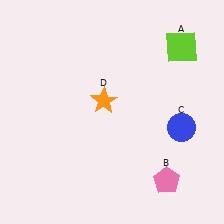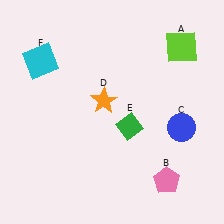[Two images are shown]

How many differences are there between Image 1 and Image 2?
There are 2 differences between the two images.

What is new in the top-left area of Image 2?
A cyan square (F) was added in the top-left area of Image 2.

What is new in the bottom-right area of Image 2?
A green diamond (E) was added in the bottom-right area of Image 2.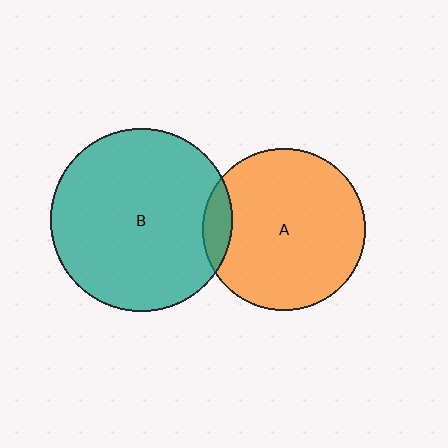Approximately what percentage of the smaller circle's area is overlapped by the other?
Approximately 10%.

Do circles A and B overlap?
Yes.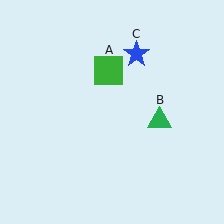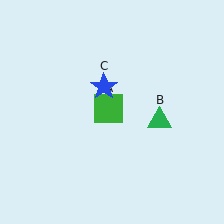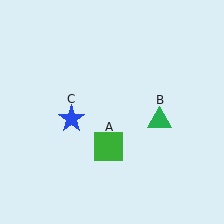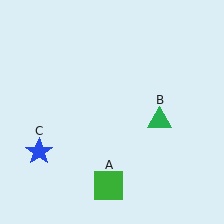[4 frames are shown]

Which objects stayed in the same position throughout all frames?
Green triangle (object B) remained stationary.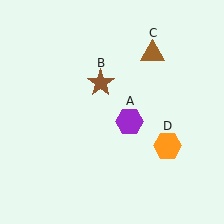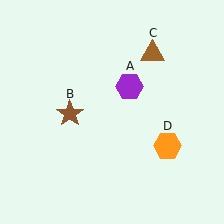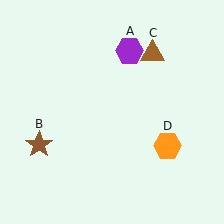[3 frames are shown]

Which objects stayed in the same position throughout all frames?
Brown triangle (object C) and orange hexagon (object D) remained stationary.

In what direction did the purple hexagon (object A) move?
The purple hexagon (object A) moved up.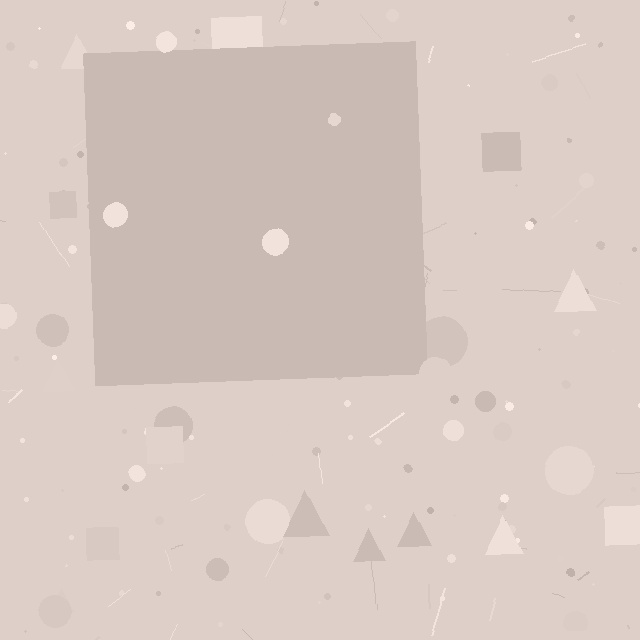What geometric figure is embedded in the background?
A square is embedded in the background.